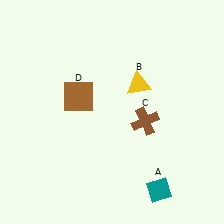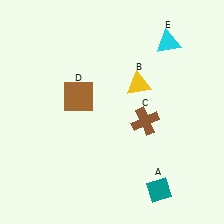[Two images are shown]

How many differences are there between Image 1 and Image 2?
There is 1 difference between the two images.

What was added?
A cyan triangle (E) was added in Image 2.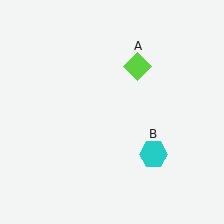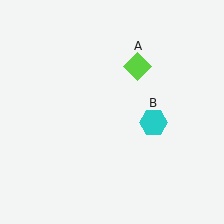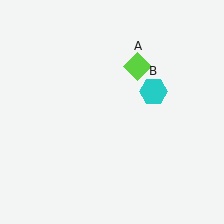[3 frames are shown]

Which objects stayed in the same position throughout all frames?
Lime diamond (object A) remained stationary.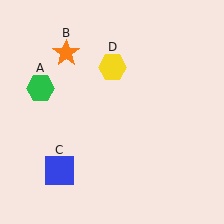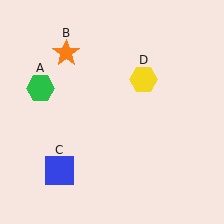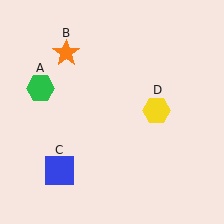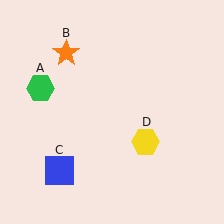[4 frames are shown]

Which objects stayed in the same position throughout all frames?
Green hexagon (object A) and orange star (object B) and blue square (object C) remained stationary.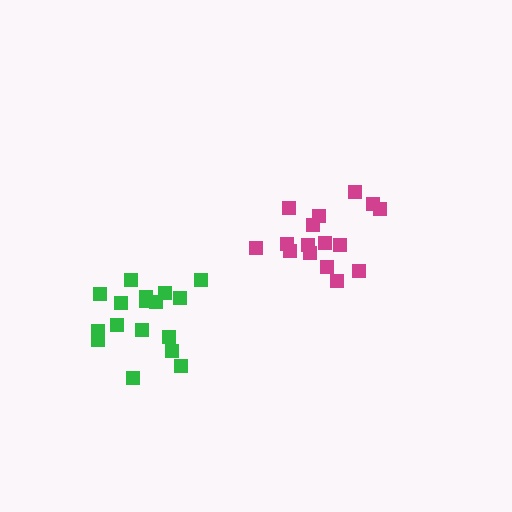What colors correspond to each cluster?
The clusters are colored: magenta, green.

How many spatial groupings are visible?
There are 2 spatial groupings.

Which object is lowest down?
The green cluster is bottommost.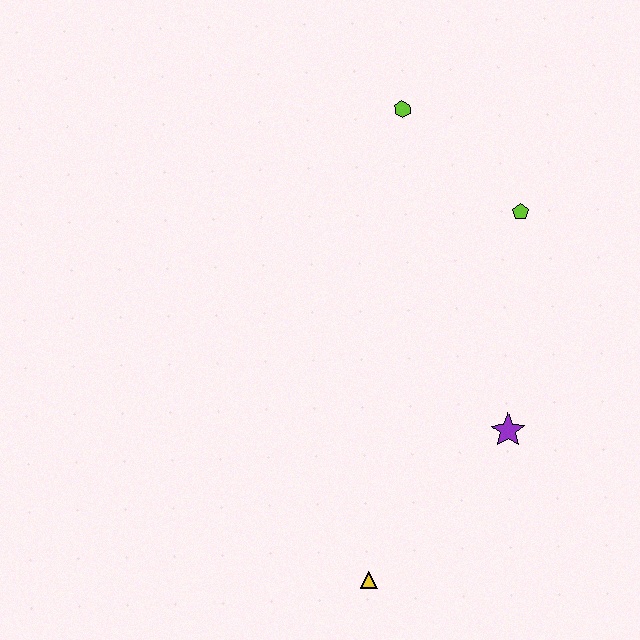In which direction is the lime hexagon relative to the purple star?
The lime hexagon is above the purple star.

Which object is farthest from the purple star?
The lime hexagon is farthest from the purple star.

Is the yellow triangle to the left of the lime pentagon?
Yes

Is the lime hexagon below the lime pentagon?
No